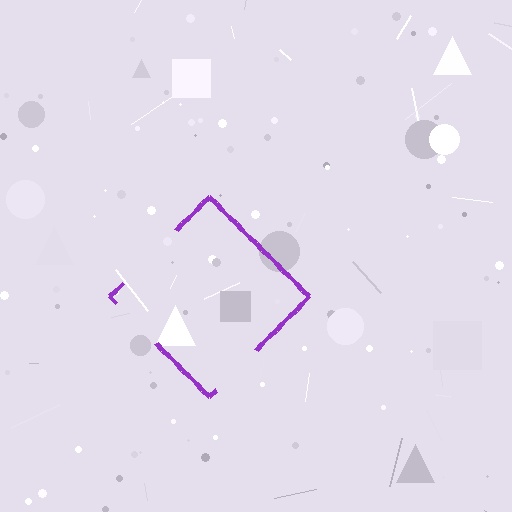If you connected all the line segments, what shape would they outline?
They would outline a diamond.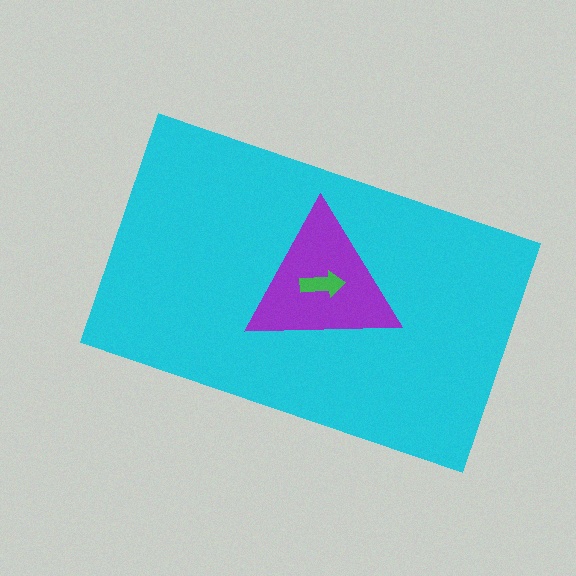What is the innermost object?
The green arrow.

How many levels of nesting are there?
3.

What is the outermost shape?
The cyan rectangle.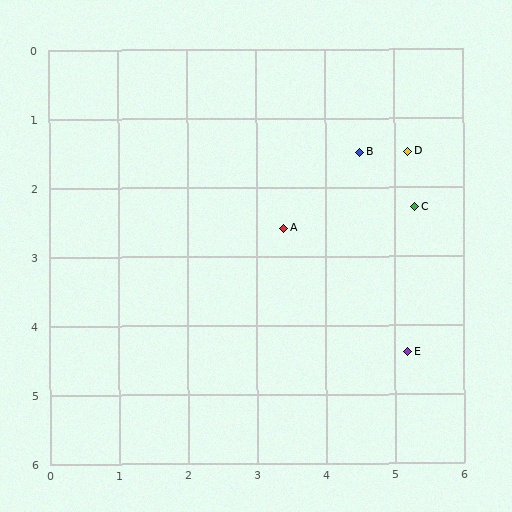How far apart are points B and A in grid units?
Points B and A are about 1.6 grid units apart.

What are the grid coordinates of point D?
Point D is at approximately (5.2, 1.5).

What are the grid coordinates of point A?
Point A is at approximately (3.4, 2.6).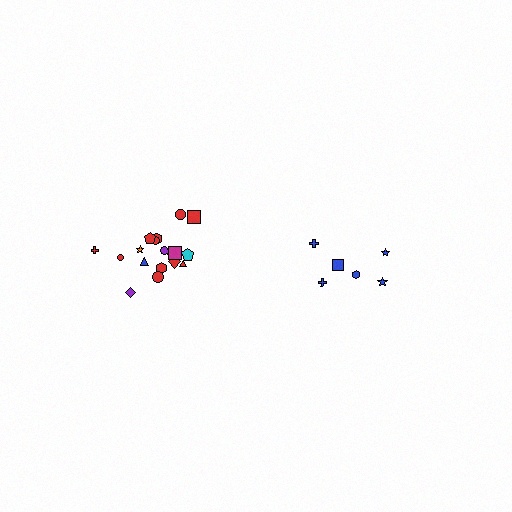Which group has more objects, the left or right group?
The left group.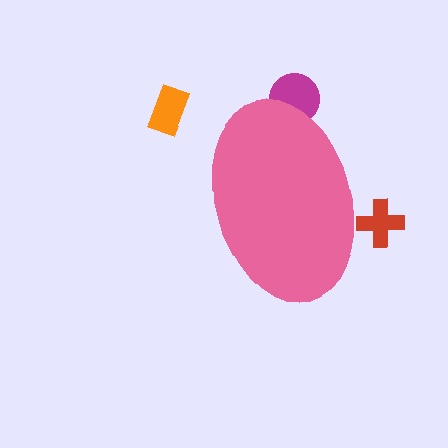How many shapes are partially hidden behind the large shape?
2 shapes are partially hidden.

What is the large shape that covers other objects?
A pink ellipse.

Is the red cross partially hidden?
Yes, the red cross is partially hidden behind the pink ellipse.